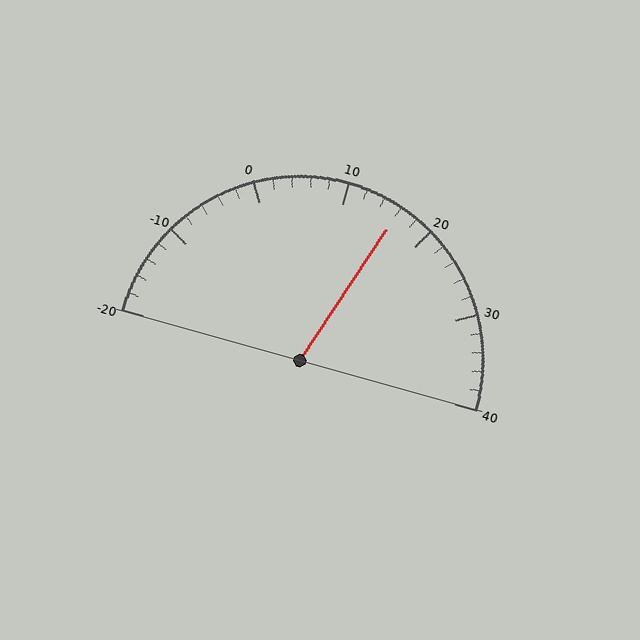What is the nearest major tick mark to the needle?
The nearest major tick mark is 20.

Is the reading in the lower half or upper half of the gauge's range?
The reading is in the upper half of the range (-20 to 40).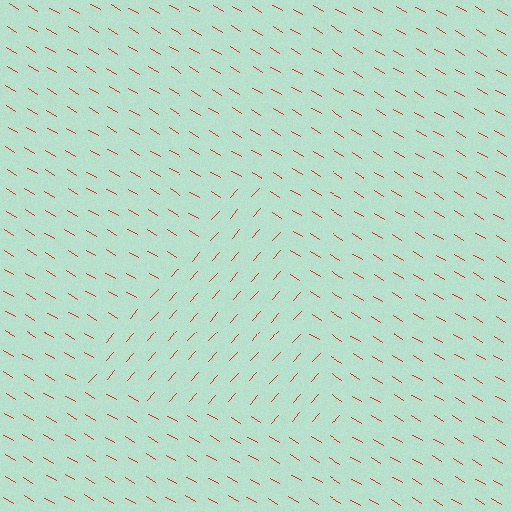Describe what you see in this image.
The image is filled with small red line segments. A triangle region in the image has lines oriented differently from the surrounding lines, creating a visible texture boundary.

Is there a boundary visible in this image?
Yes, there is a texture boundary formed by a change in line orientation.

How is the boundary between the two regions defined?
The boundary is defined purely by a change in line orientation (approximately 79 degrees difference). All lines are the same color and thickness.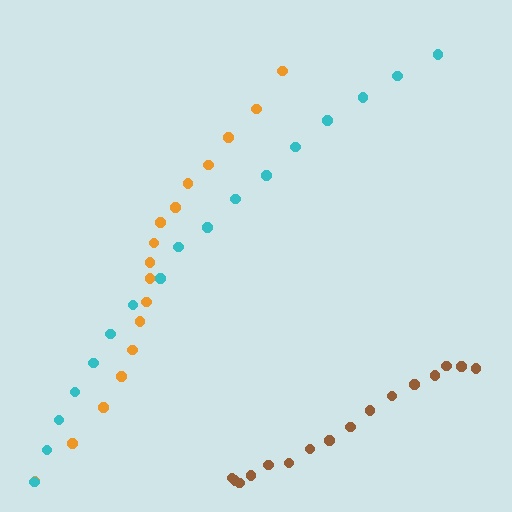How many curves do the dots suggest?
There are 3 distinct paths.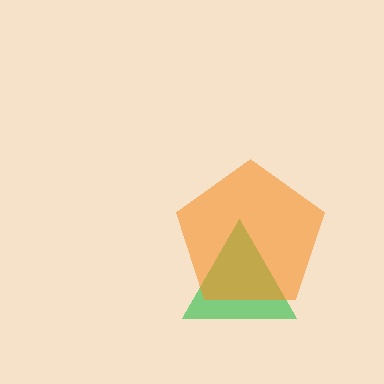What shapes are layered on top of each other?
The layered shapes are: a green triangle, an orange pentagon.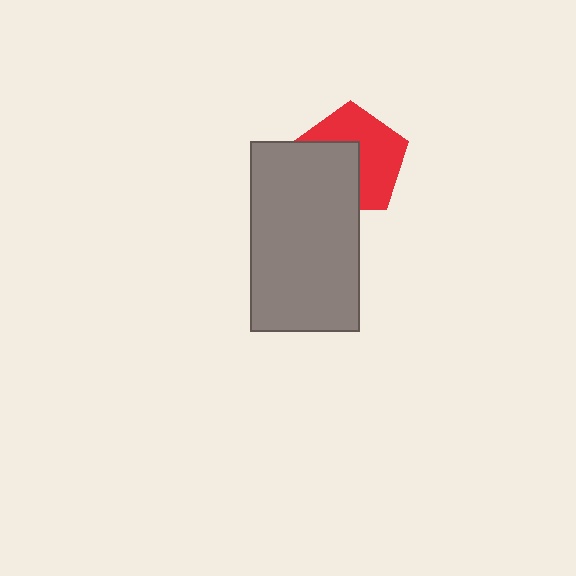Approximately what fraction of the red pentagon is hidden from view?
Roughly 43% of the red pentagon is hidden behind the gray rectangle.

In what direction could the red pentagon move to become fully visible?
The red pentagon could move toward the upper-right. That would shift it out from behind the gray rectangle entirely.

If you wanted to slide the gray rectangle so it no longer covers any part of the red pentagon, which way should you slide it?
Slide it toward the lower-left — that is the most direct way to separate the two shapes.